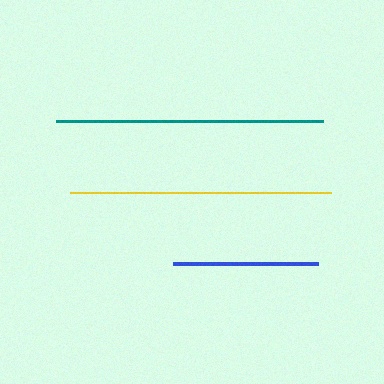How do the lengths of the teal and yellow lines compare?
The teal and yellow lines are approximately the same length.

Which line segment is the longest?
The teal line is the longest at approximately 267 pixels.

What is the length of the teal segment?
The teal segment is approximately 267 pixels long.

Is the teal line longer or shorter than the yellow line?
The teal line is longer than the yellow line.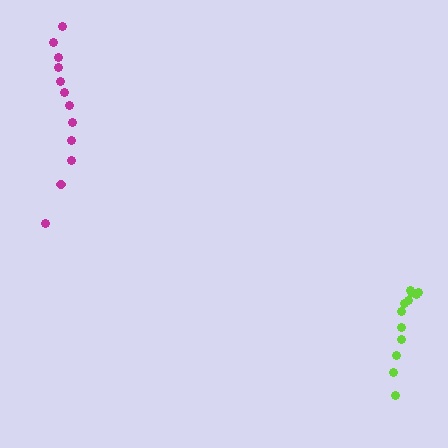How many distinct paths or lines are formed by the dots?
There are 2 distinct paths.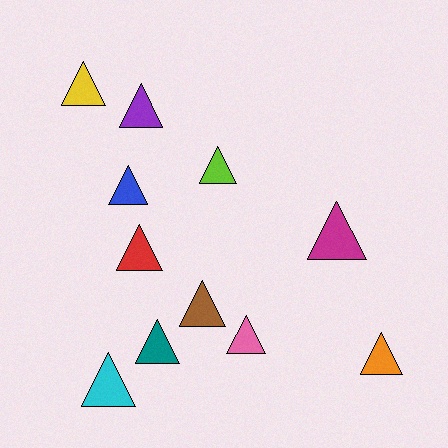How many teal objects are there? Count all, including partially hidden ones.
There is 1 teal object.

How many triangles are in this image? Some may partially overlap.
There are 11 triangles.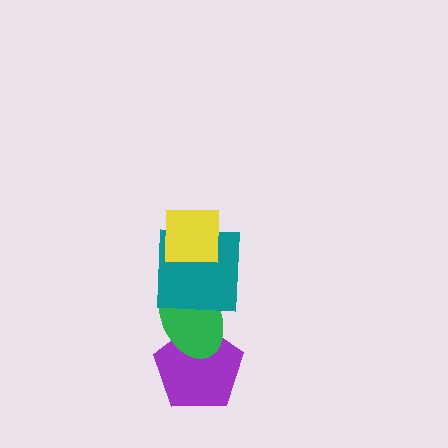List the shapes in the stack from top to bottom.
From top to bottom: the yellow square, the teal square, the green ellipse, the purple pentagon.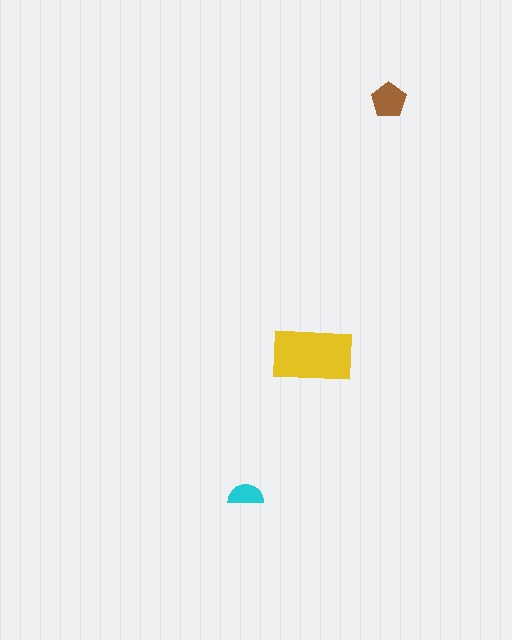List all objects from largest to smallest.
The yellow rectangle, the brown pentagon, the cyan semicircle.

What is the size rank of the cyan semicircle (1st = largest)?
3rd.